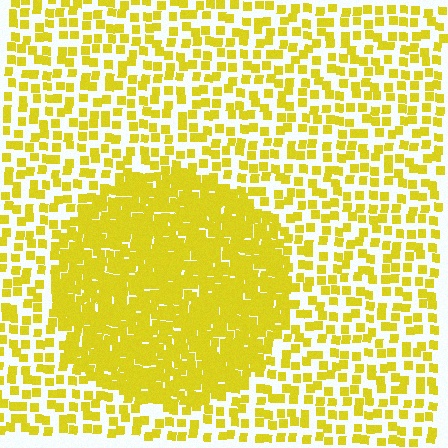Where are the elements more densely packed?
The elements are more densely packed inside the circle boundary.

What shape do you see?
I see a circle.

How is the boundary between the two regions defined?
The boundary is defined by a change in element density (approximately 2.5x ratio). All elements are the same color, size, and shape.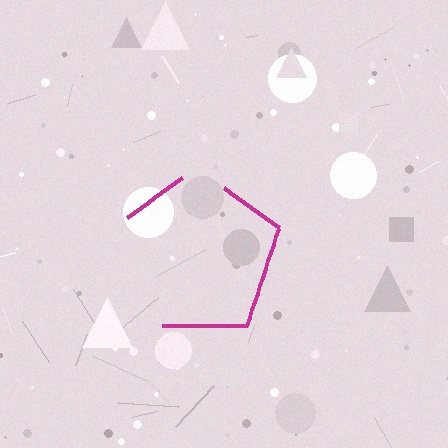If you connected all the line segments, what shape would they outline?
They would outline a pentagon.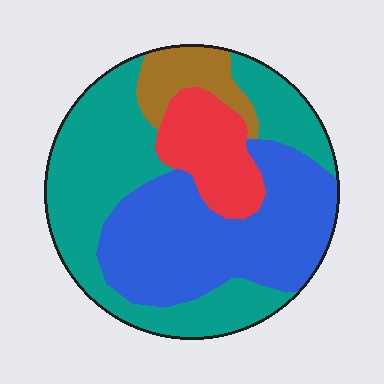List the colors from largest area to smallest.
From largest to smallest: teal, blue, red, brown.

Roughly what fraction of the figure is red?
Red covers around 15% of the figure.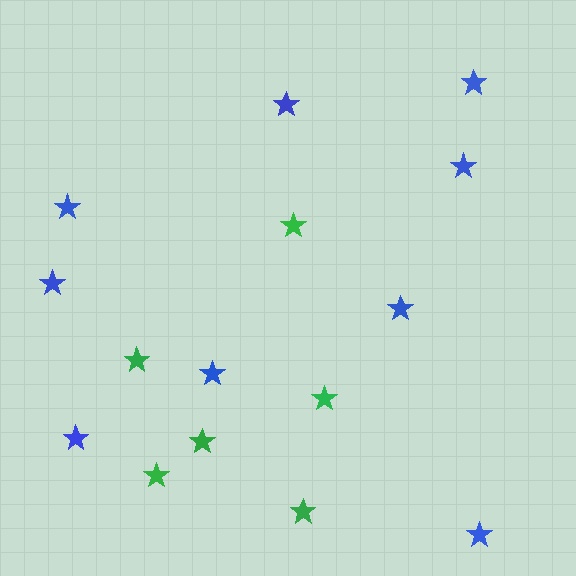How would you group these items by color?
There are 2 groups: one group of blue stars (9) and one group of green stars (6).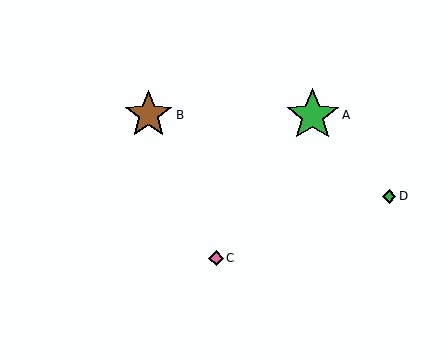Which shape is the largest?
The green star (labeled A) is the largest.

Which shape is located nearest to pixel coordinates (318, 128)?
The green star (labeled A) at (313, 115) is nearest to that location.